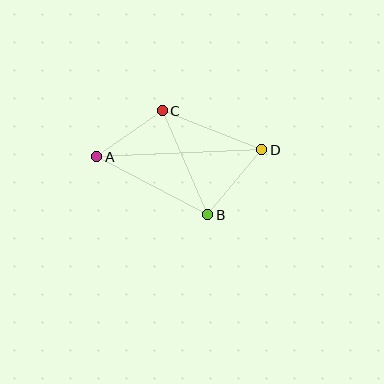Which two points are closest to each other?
Points A and C are closest to each other.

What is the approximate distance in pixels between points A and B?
The distance between A and B is approximately 125 pixels.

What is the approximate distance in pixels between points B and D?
The distance between B and D is approximately 84 pixels.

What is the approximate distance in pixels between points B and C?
The distance between B and C is approximately 114 pixels.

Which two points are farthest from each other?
Points A and D are farthest from each other.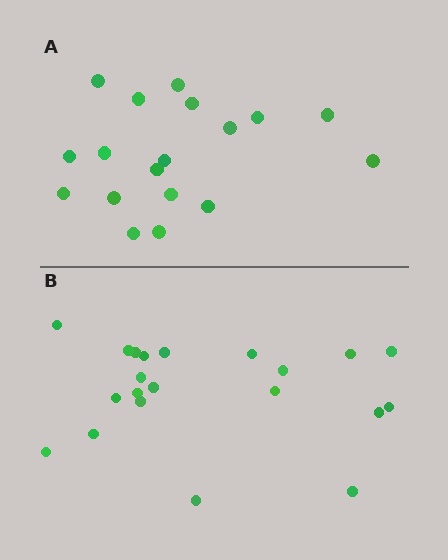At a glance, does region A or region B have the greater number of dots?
Region B (the bottom region) has more dots.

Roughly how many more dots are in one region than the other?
Region B has just a few more — roughly 2 or 3 more dots than region A.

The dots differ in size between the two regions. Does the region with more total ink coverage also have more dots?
No. Region A has more total ink coverage because its dots are larger, but region B actually contains more individual dots. Total area can be misleading — the number of items is what matters here.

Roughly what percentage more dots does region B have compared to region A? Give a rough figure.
About 15% more.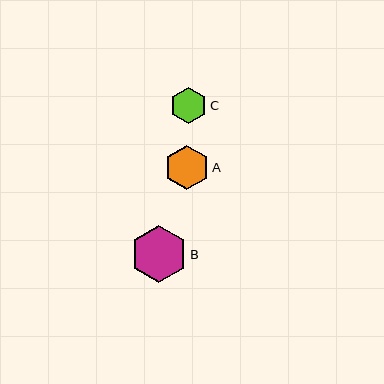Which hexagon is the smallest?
Hexagon C is the smallest with a size of approximately 36 pixels.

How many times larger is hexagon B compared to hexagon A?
Hexagon B is approximately 1.3 times the size of hexagon A.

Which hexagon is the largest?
Hexagon B is the largest with a size of approximately 57 pixels.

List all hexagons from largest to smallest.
From largest to smallest: B, A, C.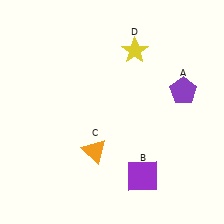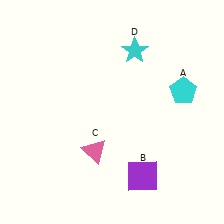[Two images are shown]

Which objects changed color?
A changed from purple to cyan. C changed from orange to pink. D changed from yellow to cyan.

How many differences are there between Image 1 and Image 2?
There are 3 differences between the two images.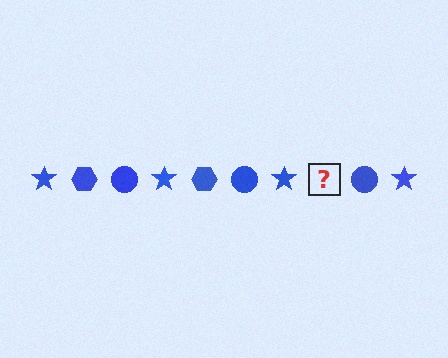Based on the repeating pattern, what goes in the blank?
The blank should be a blue hexagon.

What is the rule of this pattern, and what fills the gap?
The rule is that the pattern cycles through star, hexagon, circle shapes in blue. The gap should be filled with a blue hexagon.